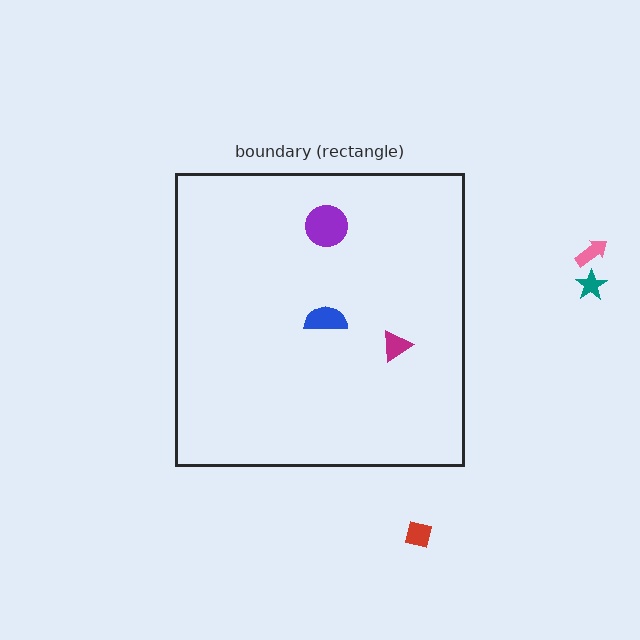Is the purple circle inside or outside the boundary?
Inside.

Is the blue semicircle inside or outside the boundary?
Inside.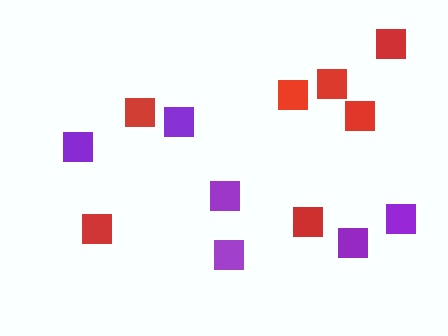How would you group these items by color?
There are 2 groups: one group of purple squares (6) and one group of red squares (7).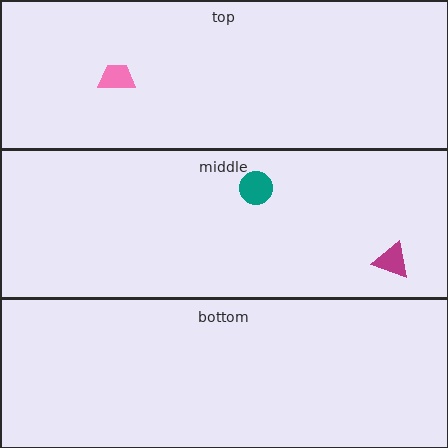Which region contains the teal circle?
The middle region.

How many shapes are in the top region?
1.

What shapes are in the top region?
The pink trapezoid.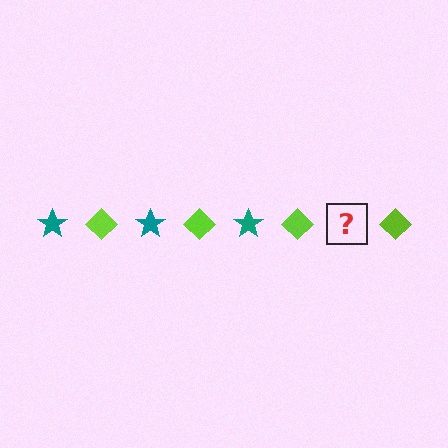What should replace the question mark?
The question mark should be replaced with a teal star.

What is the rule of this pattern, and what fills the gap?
The rule is that the pattern alternates between teal star and lime diamond. The gap should be filled with a teal star.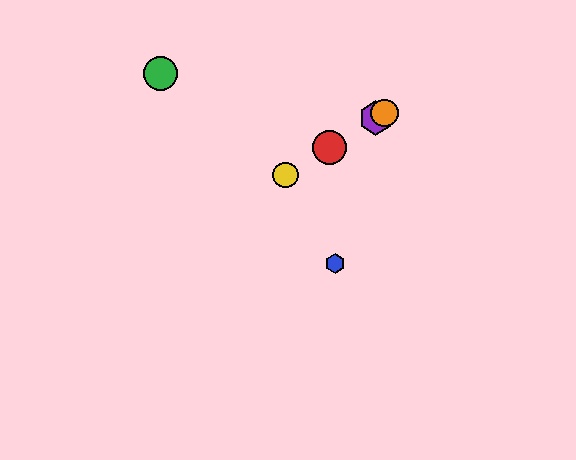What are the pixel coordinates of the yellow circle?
The yellow circle is at (286, 175).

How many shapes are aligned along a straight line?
4 shapes (the red circle, the yellow circle, the purple hexagon, the orange circle) are aligned along a straight line.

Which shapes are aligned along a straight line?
The red circle, the yellow circle, the purple hexagon, the orange circle are aligned along a straight line.